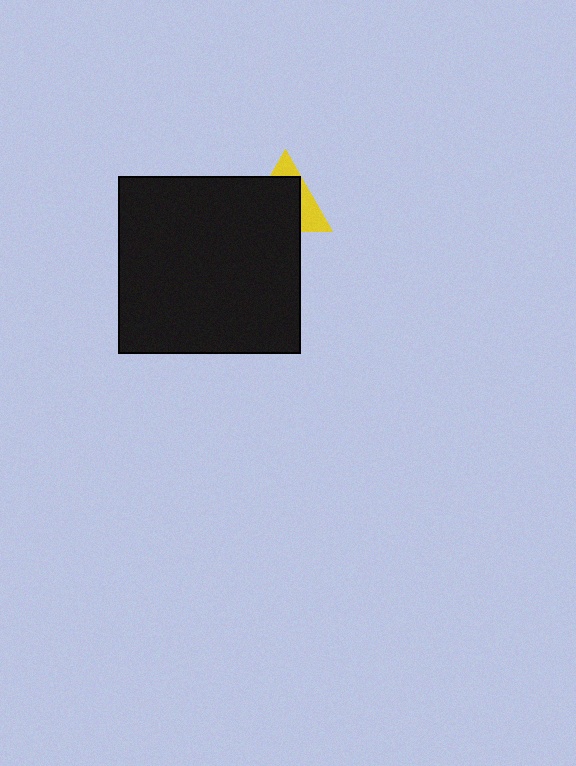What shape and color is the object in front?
The object in front is a black rectangle.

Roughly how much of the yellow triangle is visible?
A small part of it is visible (roughly 33%).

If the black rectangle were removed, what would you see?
You would see the complete yellow triangle.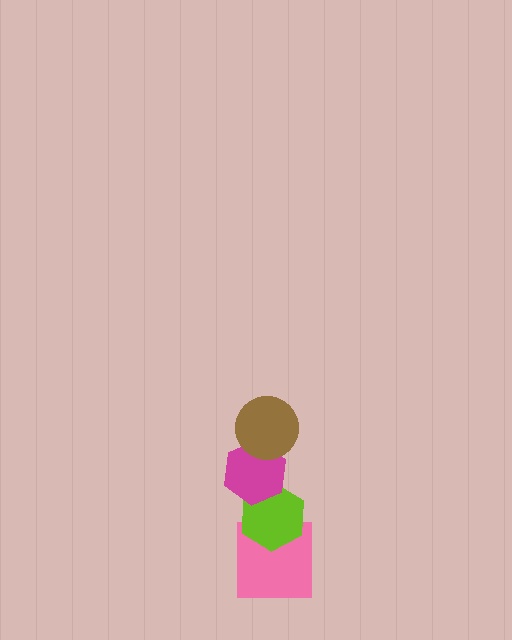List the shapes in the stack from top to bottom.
From top to bottom: the brown circle, the magenta hexagon, the lime hexagon, the pink square.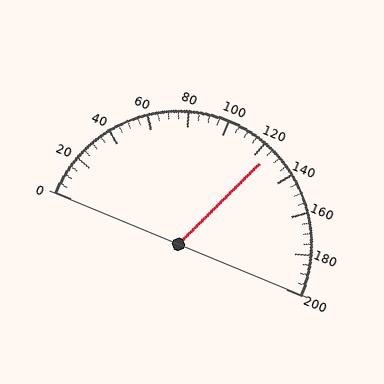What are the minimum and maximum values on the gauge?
The gauge ranges from 0 to 200.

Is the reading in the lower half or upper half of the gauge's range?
The reading is in the upper half of the range (0 to 200).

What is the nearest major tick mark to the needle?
The nearest major tick mark is 120.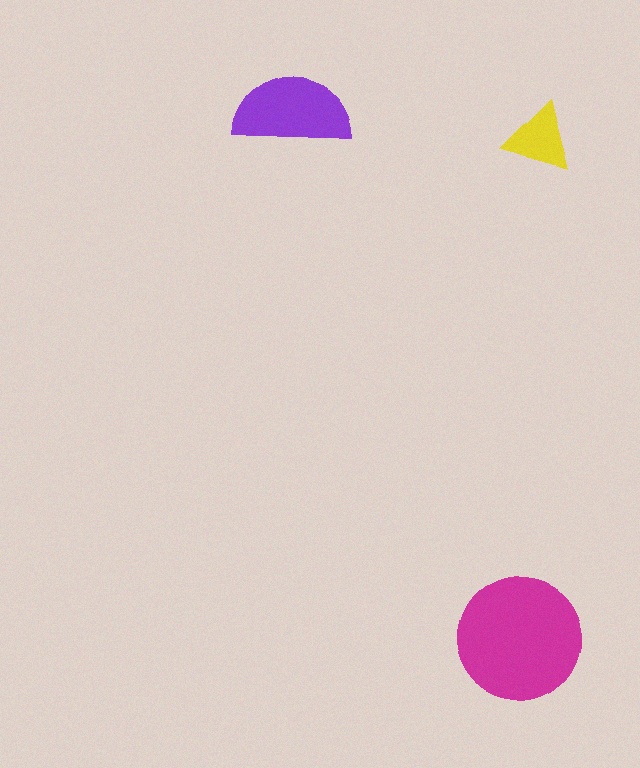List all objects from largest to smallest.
The magenta circle, the purple semicircle, the yellow triangle.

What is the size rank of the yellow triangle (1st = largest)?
3rd.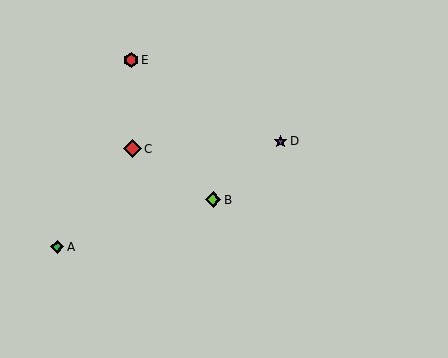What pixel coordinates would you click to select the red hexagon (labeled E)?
Click at (131, 60) to select the red hexagon E.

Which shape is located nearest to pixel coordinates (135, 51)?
The red hexagon (labeled E) at (131, 60) is nearest to that location.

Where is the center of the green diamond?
The center of the green diamond is at (57, 247).